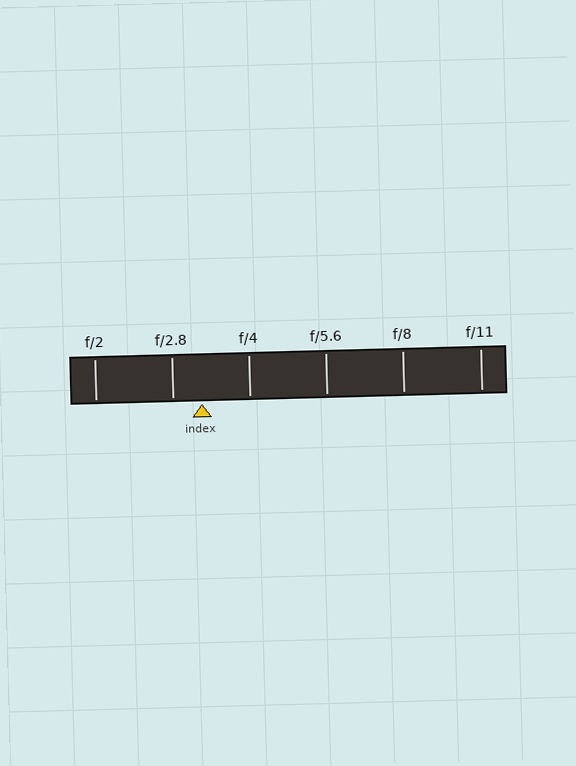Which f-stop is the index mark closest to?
The index mark is closest to f/2.8.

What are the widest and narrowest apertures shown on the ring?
The widest aperture shown is f/2 and the narrowest is f/11.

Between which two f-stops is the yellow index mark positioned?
The index mark is between f/2.8 and f/4.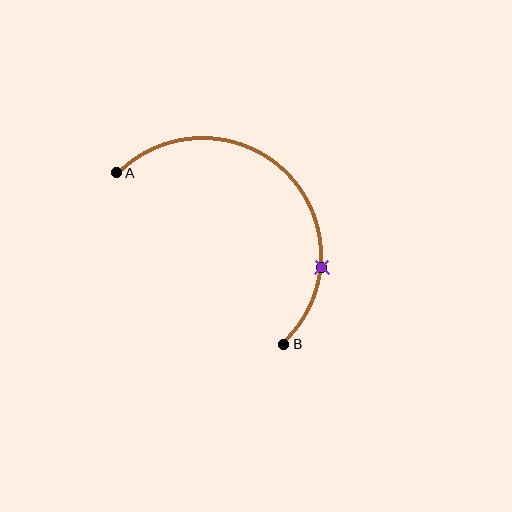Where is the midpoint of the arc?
The arc midpoint is the point on the curve farthest from the straight line joining A and B. It sits above and to the right of that line.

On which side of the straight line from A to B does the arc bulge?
The arc bulges above and to the right of the straight line connecting A and B.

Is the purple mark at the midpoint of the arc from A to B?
No. The purple mark lies on the arc but is closer to endpoint B. The arc midpoint would be at the point on the curve equidistant along the arc from both A and B.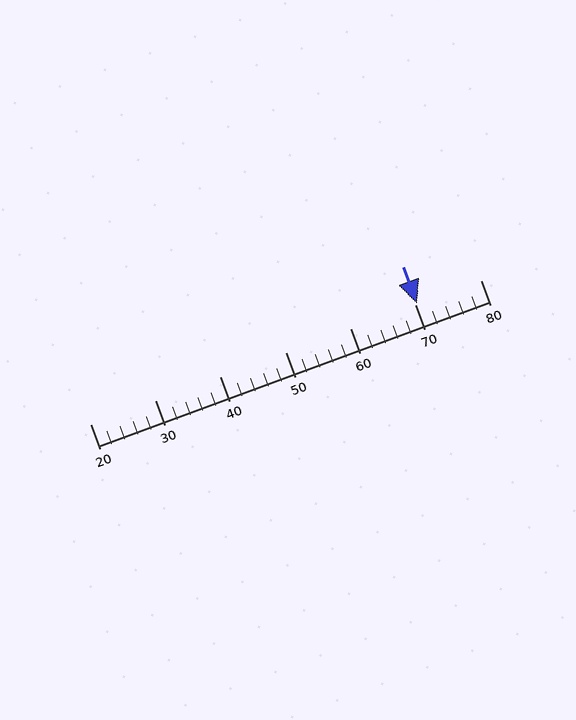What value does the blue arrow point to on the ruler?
The blue arrow points to approximately 70.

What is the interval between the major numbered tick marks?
The major tick marks are spaced 10 units apart.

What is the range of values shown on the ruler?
The ruler shows values from 20 to 80.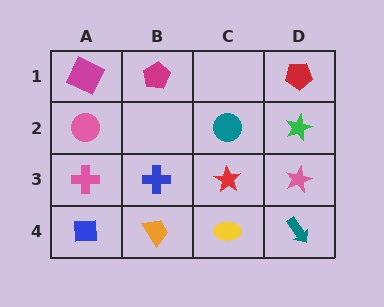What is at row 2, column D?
A green star.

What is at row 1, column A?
A magenta square.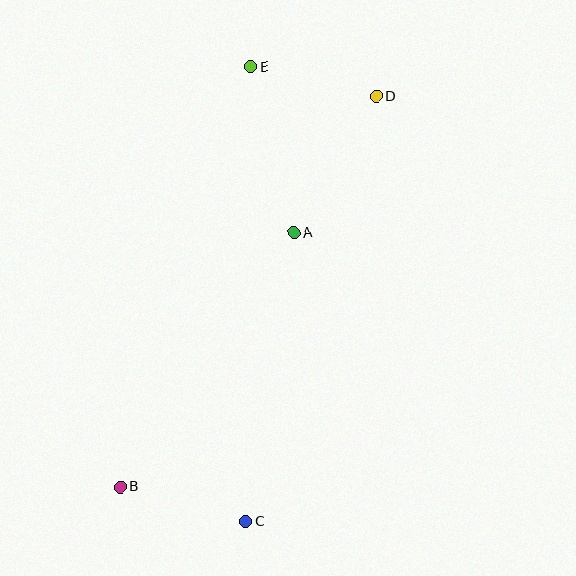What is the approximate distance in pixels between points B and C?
The distance between B and C is approximately 130 pixels.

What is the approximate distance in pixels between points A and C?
The distance between A and C is approximately 293 pixels.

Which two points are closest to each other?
Points D and E are closest to each other.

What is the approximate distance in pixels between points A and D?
The distance between A and D is approximately 159 pixels.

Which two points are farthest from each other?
Points B and D are farthest from each other.